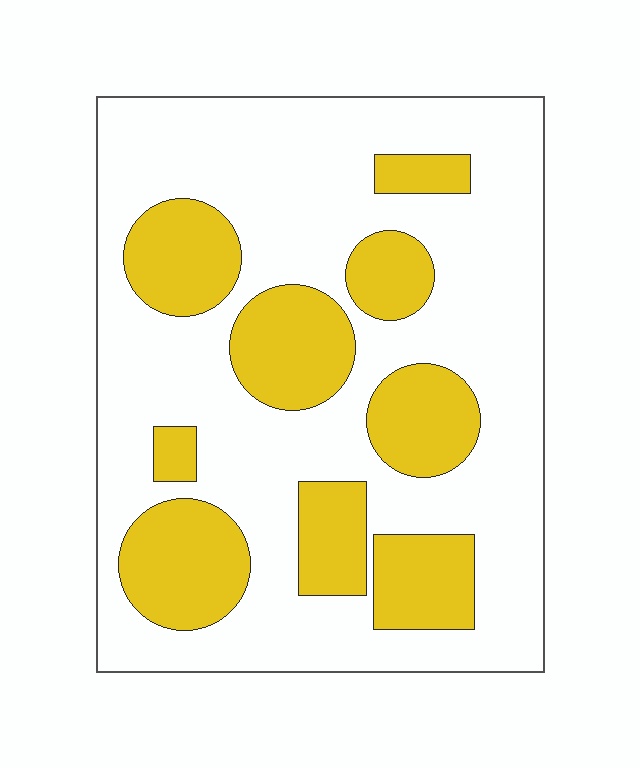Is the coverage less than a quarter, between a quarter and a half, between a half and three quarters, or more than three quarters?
Between a quarter and a half.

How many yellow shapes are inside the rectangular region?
9.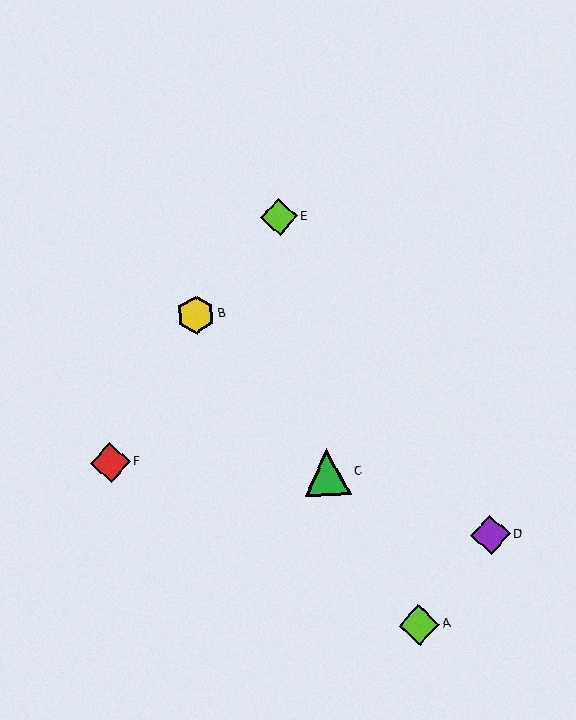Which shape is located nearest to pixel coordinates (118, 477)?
The red diamond (labeled F) at (110, 463) is nearest to that location.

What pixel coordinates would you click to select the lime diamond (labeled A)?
Click at (419, 625) to select the lime diamond A.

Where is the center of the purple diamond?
The center of the purple diamond is at (491, 535).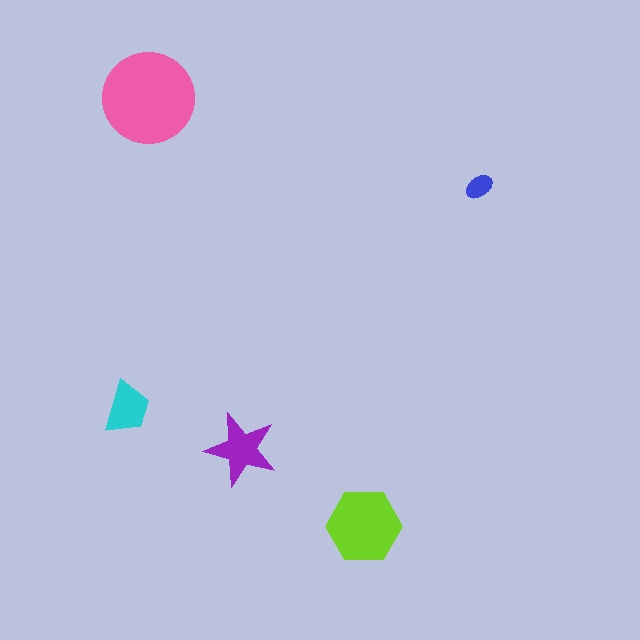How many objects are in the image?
There are 5 objects in the image.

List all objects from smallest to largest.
The blue ellipse, the cyan trapezoid, the purple star, the lime hexagon, the pink circle.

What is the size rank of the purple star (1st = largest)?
3rd.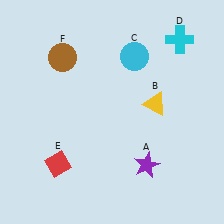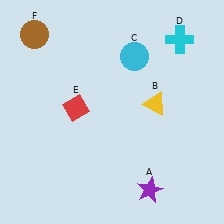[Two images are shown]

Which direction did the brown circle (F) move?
The brown circle (F) moved left.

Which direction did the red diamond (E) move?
The red diamond (E) moved up.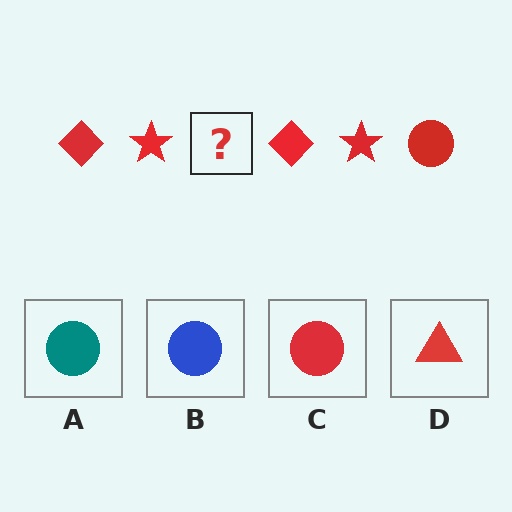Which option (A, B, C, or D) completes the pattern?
C.